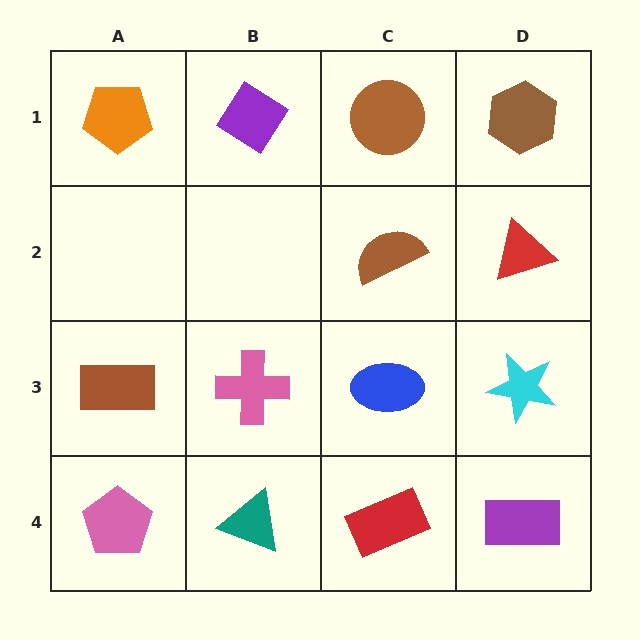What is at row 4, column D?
A purple rectangle.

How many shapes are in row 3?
4 shapes.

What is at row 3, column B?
A pink cross.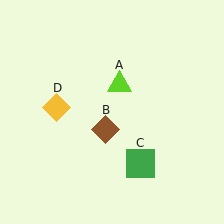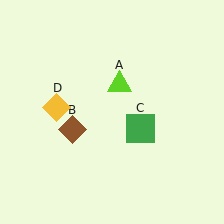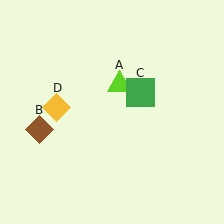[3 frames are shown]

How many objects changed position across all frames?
2 objects changed position: brown diamond (object B), green square (object C).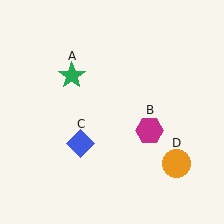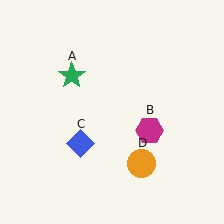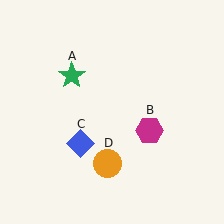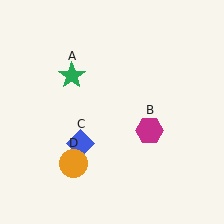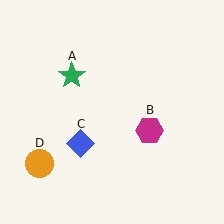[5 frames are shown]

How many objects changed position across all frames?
1 object changed position: orange circle (object D).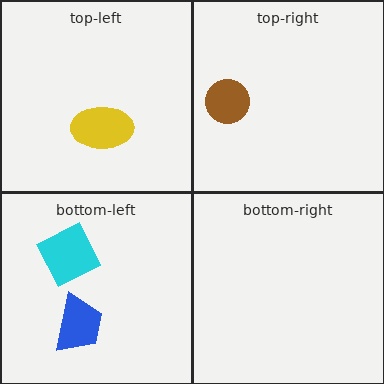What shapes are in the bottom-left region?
The cyan square, the blue trapezoid.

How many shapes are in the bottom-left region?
2.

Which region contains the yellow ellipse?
The top-left region.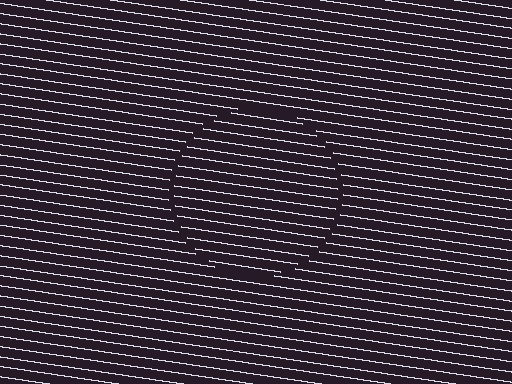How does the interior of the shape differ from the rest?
The interior of the shape contains the same grating, shifted by half a period — the contour is defined by the phase discontinuity where line-ends from the inner and outer gratings abut.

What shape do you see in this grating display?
An illusory circle. The interior of the shape contains the same grating, shifted by half a period — the contour is defined by the phase discontinuity where line-ends from the inner and outer gratings abut.